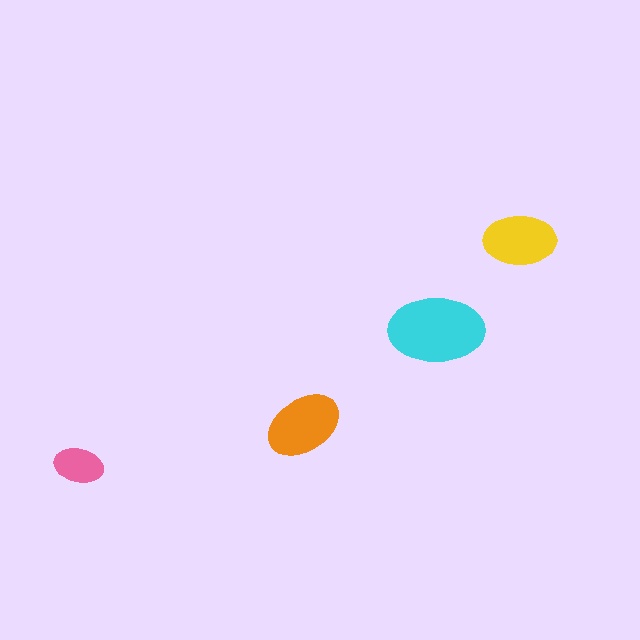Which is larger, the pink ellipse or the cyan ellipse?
The cyan one.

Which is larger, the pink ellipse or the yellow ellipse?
The yellow one.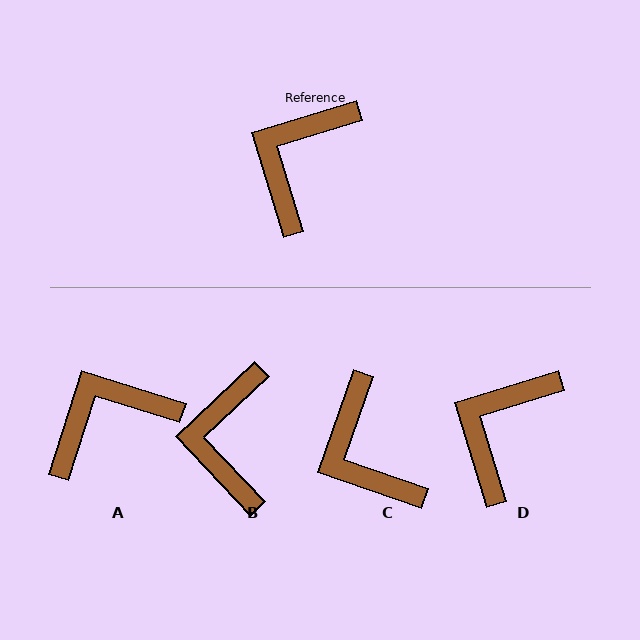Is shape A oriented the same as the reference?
No, it is off by about 35 degrees.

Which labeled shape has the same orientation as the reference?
D.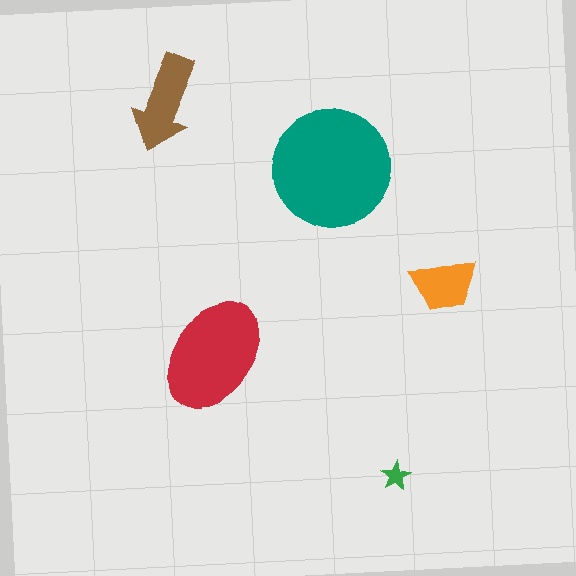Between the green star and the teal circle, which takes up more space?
The teal circle.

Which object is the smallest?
The green star.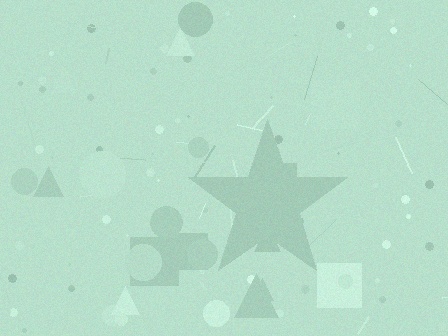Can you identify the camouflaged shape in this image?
The camouflaged shape is a star.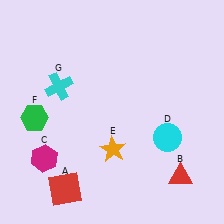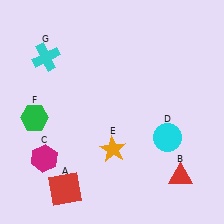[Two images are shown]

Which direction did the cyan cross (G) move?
The cyan cross (G) moved up.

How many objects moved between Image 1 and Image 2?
1 object moved between the two images.